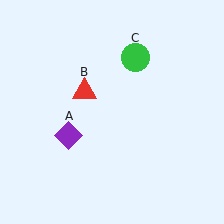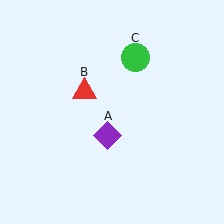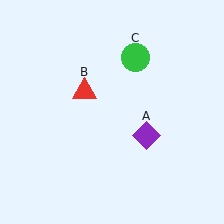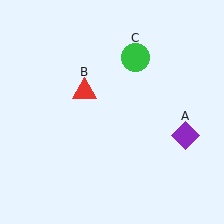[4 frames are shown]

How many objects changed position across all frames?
1 object changed position: purple diamond (object A).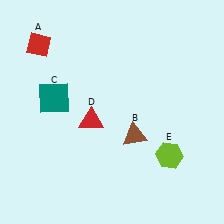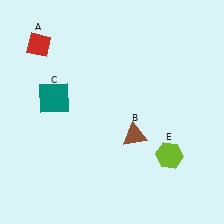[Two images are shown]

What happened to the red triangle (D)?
The red triangle (D) was removed in Image 2. It was in the bottom-left area of Image 1.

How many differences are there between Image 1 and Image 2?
There is 1 difference between the two images.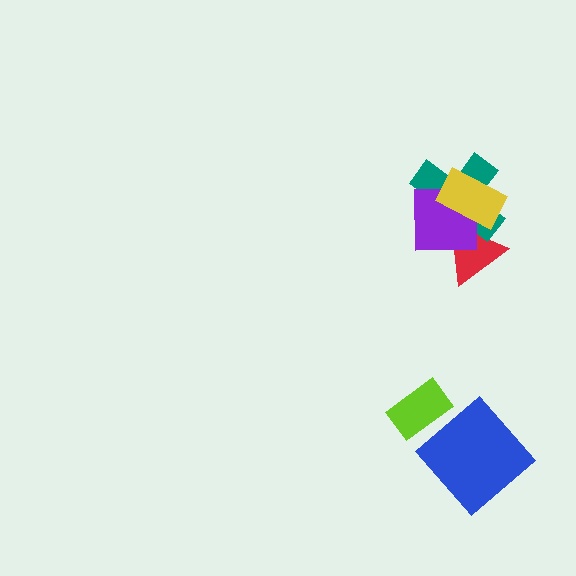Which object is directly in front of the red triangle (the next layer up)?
The teal cross is directly in front of the red triangle.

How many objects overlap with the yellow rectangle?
3 objects overlap with the yellow rectangle.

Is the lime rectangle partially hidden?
No, no other shape covers it.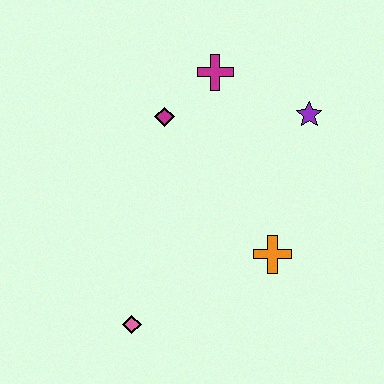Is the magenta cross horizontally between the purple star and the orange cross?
No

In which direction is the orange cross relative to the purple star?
The orange cross is below the purple star.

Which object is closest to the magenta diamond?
The magenta cross is closest to the magenta diamond.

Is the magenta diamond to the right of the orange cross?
No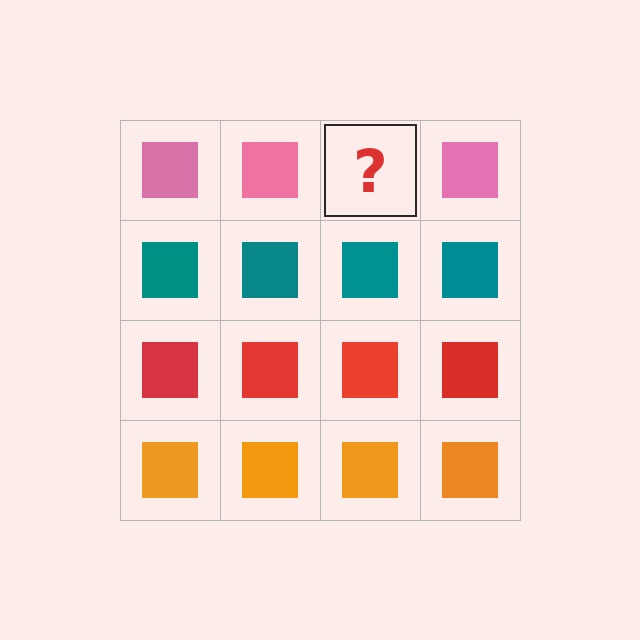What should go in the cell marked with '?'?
The missing cell should contain a pink square.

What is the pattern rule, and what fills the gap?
The rule is that each row has a consistent color. The gap should be filled with a pink square.